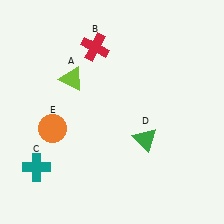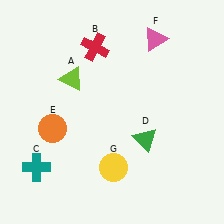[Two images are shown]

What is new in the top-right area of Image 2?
A pink triangle (F) was added in the top-right area of Image 2.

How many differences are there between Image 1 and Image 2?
There are 2 differences between the two images.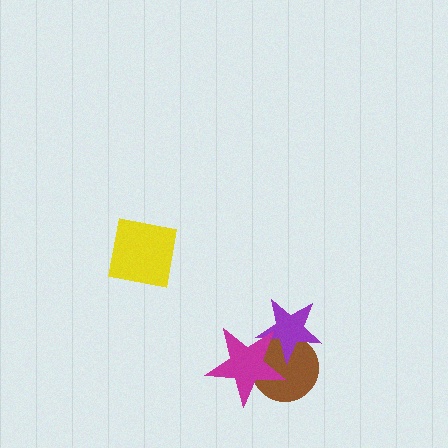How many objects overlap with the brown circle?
2 objects overlap with the brown circle.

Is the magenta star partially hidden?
No, no other shape covers it.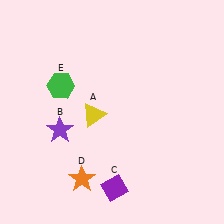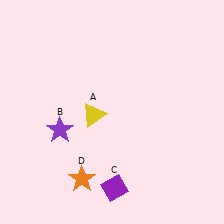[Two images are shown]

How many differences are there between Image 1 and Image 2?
There is 1 difference between the two images.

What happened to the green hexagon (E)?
The green hexagon (E) was removed in Image 2. It was in the top-left area of Image 1.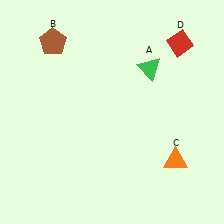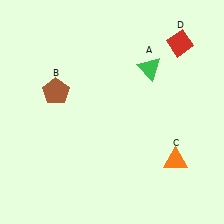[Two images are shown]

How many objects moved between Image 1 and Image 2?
1 object moved between the two images.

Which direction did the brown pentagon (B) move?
The brown pentagon (B) moved down.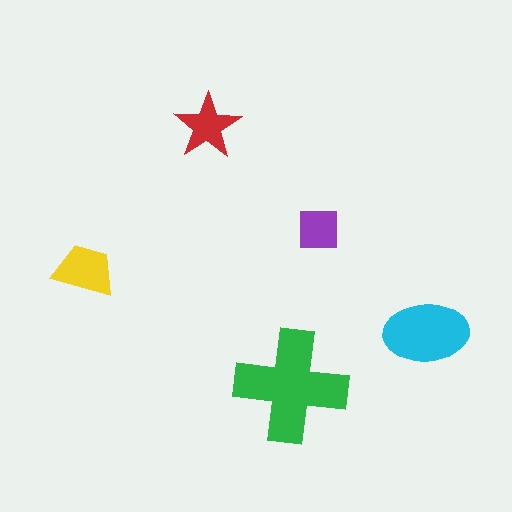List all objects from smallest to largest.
The purple square, the red star, the yellow trapezoid, the cyan ellipse, the green cross.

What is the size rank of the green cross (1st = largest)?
1st.